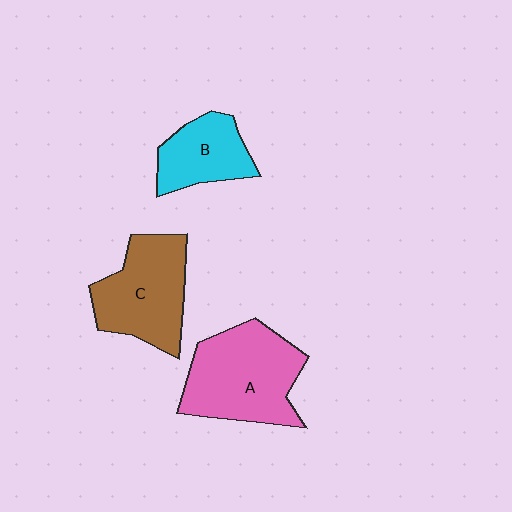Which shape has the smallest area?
Shape B (cyan).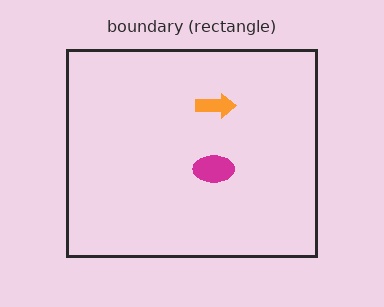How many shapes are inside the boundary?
2 inside, 0 outside.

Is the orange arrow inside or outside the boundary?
Inside.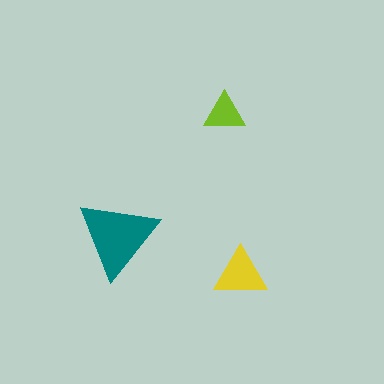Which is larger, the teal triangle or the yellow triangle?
The teal one.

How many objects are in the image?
There are 3 objects in the image.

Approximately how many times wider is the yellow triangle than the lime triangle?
About 1.5 times wider.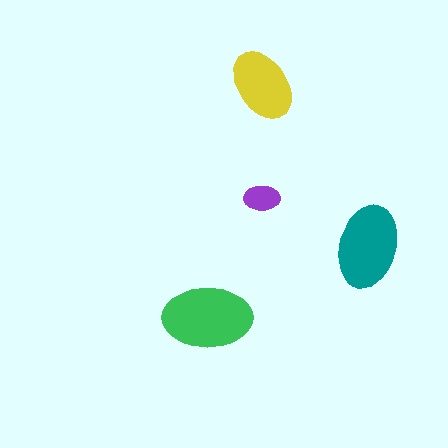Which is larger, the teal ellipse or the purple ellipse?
The teal one.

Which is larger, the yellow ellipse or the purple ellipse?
The yellow one.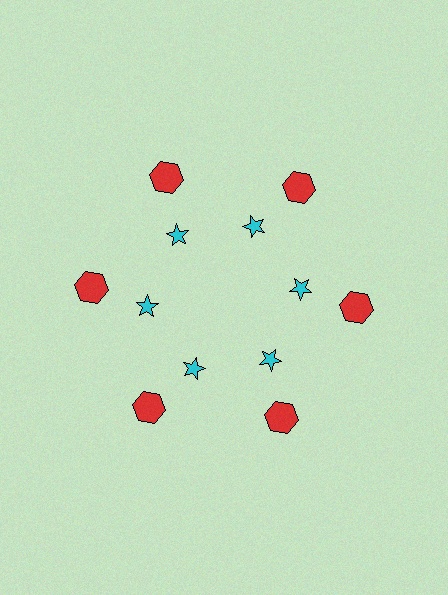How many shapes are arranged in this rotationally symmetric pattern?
There are 12 shapes, arranged in 6 groups of 2.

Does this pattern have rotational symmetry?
Yes, this pattern has 6-fold rotational symmetry. It looks the same after rotating 60 degrees around the center.